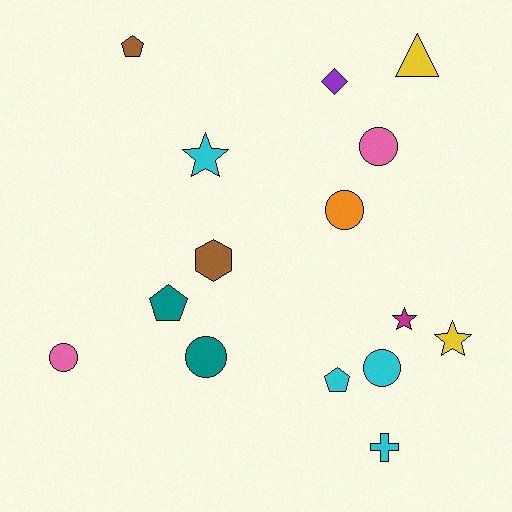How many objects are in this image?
There are 15 objects.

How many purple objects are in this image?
There is 1 purple object.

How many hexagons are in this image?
There is 1 hexagon.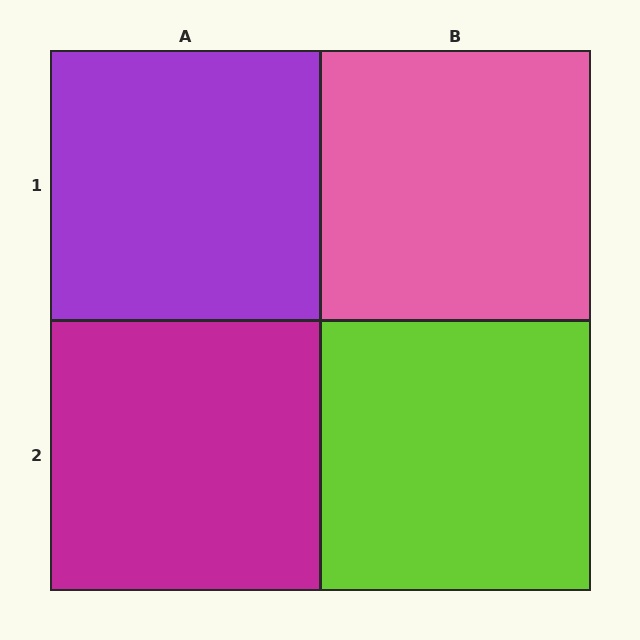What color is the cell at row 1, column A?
Purple.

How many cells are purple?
1 cell is purple.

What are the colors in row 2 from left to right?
Magenta, lime.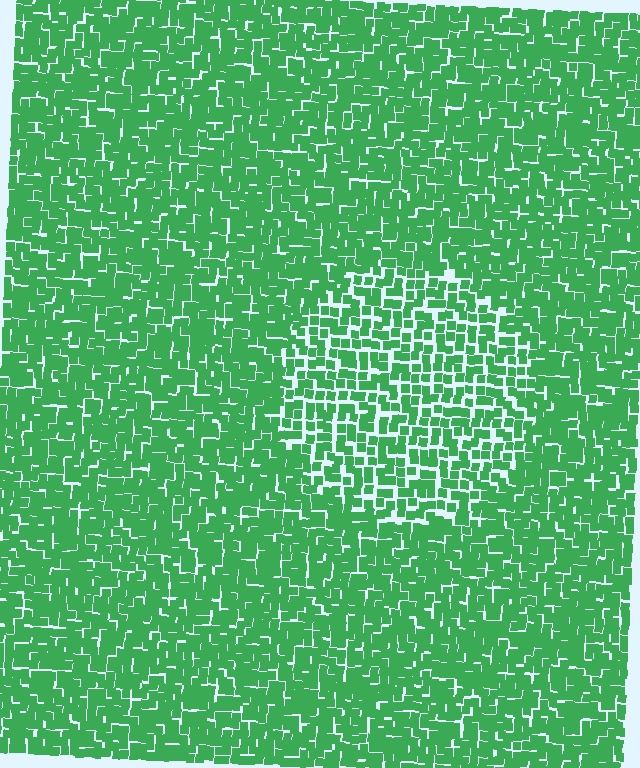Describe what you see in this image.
The image contains small green elements arranged at two different densities. A circle-shaped region is visible where the elements are less densely packed than the surrounding area.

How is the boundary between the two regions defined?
The boundary is defined by a change in element density (approximately 1.5x ratio). All elements are the same color, size, and shape.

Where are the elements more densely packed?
The elements are more densely packed outside the circle boundary.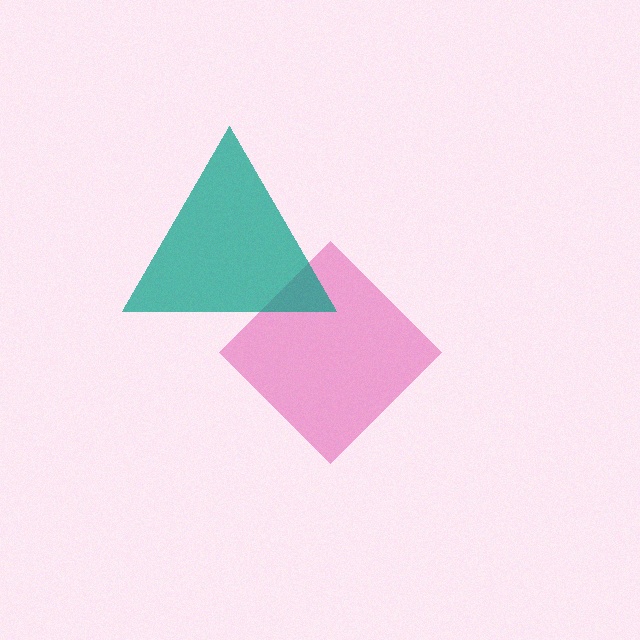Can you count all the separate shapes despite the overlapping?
Yes, there are 2 separate shapes.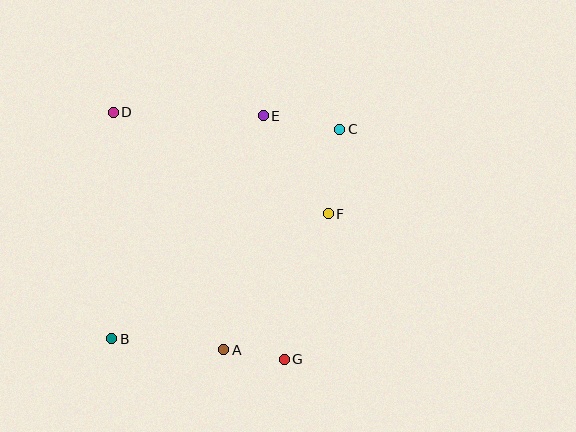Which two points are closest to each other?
Points A and G are closest to each other.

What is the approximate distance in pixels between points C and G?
The distance between C and G is approximately 237 pixels.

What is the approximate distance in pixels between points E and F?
The distance between E and F is approximately 118 pixels.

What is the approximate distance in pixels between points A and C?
The distance between A and C is approximately 250 pixels.